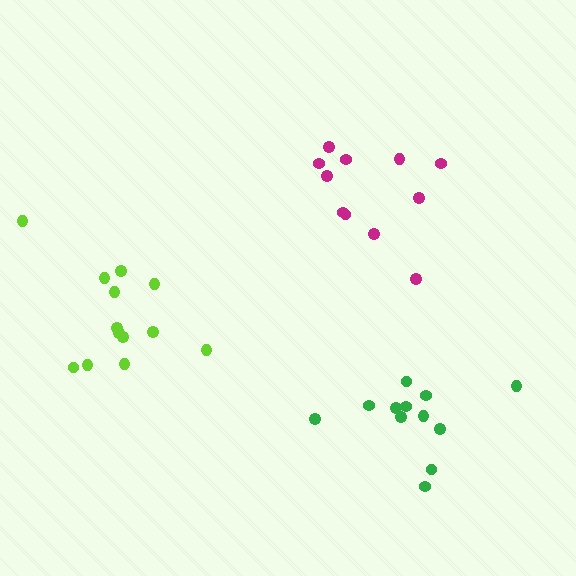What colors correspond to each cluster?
The clusters are colored: magenta, green, lime.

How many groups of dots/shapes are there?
There are 3 groups.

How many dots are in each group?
Group 1: 11 dots, Group 2: 12 dots, Group 3: 13 dots (36 total).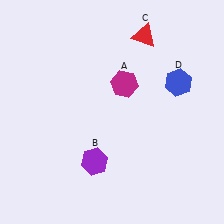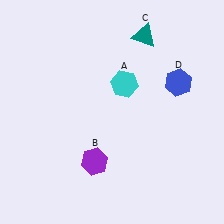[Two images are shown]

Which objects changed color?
A changed from magenta to cyan. C changed from red to teal.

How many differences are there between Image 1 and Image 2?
There are 2 differences between the two images.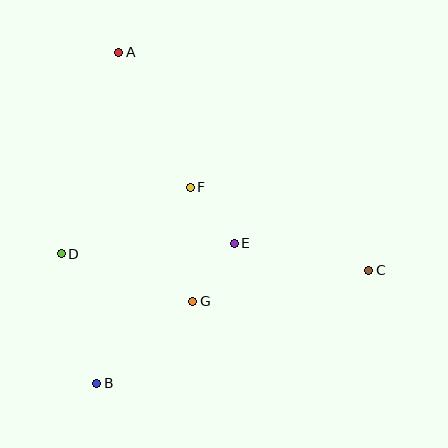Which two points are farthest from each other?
Points A and C are farthest from each other.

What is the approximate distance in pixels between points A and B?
The distance between A and B is approximately 332 pixels.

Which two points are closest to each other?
Points E and F are closest to each other.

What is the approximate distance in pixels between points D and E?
The distance between D and E is approximately 173 pixels.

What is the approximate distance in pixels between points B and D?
The distance between B and D is approximately 134 pixels.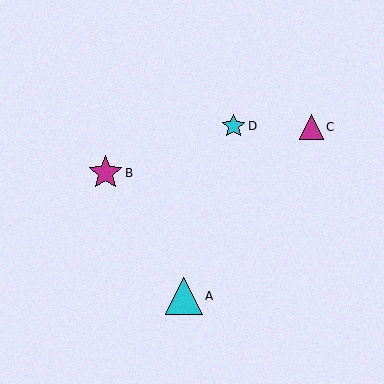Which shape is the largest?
The cyan triangle (labeled A) is the largest.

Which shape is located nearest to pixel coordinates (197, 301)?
The cyan triangle (labeled A) at (184, 296) is nearest to that location.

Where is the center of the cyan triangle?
The center of the cyan triangle is at (184, 296).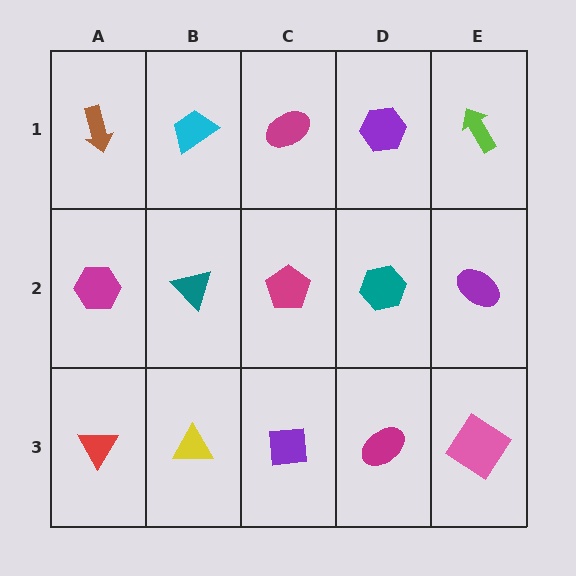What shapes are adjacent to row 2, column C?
A magenta ellipse (row 1, column C), a purple square (row 3, column C), a teal triangle (row 2, column B), a teal hexagon (row 2, column D).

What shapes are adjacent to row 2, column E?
A lime arrow (row 1, column E), a pink diamond (row 3, column E), a teal hexagon (row 2, column D).